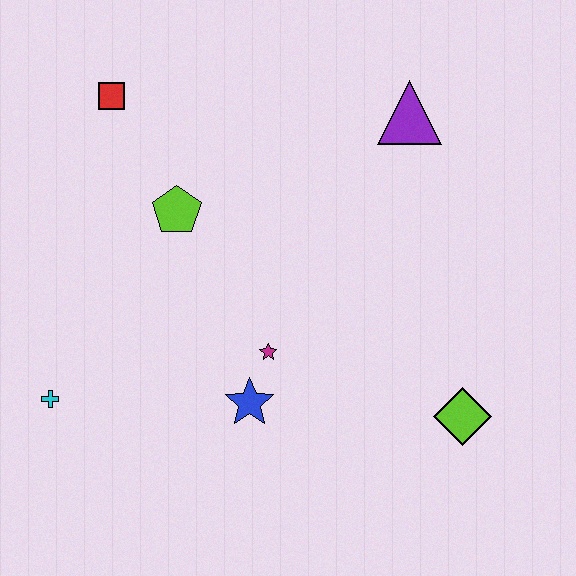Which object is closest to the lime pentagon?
The red square is closest to the lime pentagon.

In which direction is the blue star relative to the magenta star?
The blue star is below the magenta star.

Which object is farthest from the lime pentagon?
The lime diamond is farthest from the lime pentagon.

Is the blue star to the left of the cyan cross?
No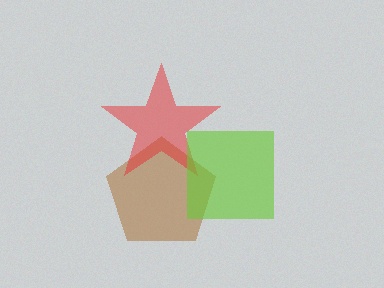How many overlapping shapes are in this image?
There are 3 overlapping shapes in the image.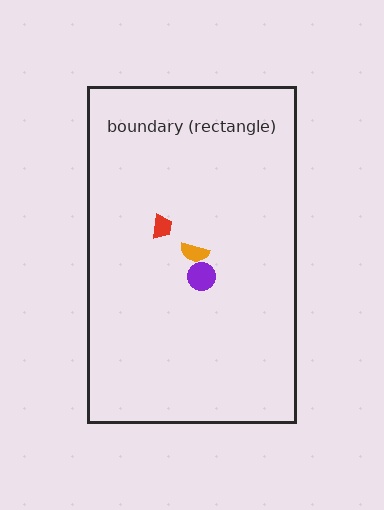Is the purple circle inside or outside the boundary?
Inside.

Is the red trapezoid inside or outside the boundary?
Inside.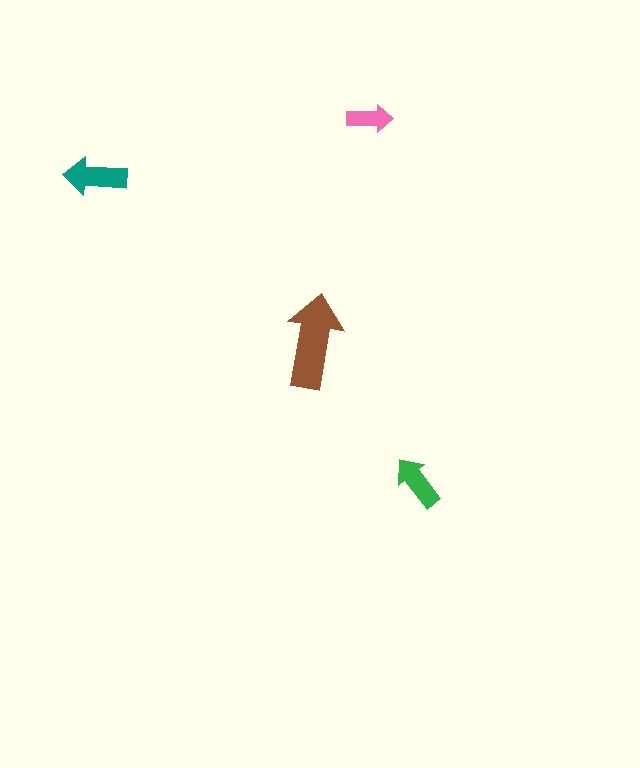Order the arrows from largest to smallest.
the brown one, the teal one, the green one, the pink one.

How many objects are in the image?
There are 4 objects in the image.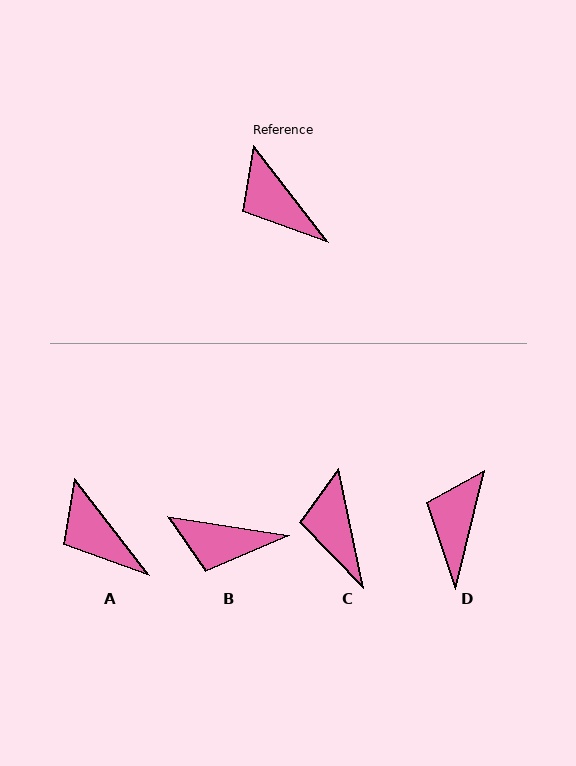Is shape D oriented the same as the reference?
No, it is off by about 52 degrees.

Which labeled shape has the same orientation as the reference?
A.